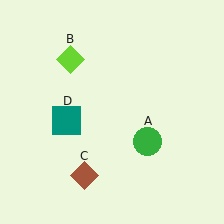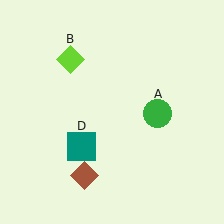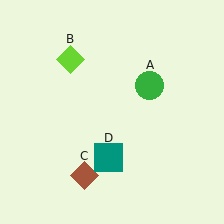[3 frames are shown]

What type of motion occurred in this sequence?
The green circle (object A), teal square (object D) rotated counterclockwise around the center of the scene.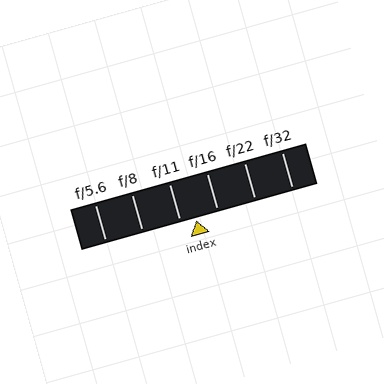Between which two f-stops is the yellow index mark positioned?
The index mark is between f/11 and f/16.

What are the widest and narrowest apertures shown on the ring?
The widest aperture shown is f/5.6 and the narrowest is f/32.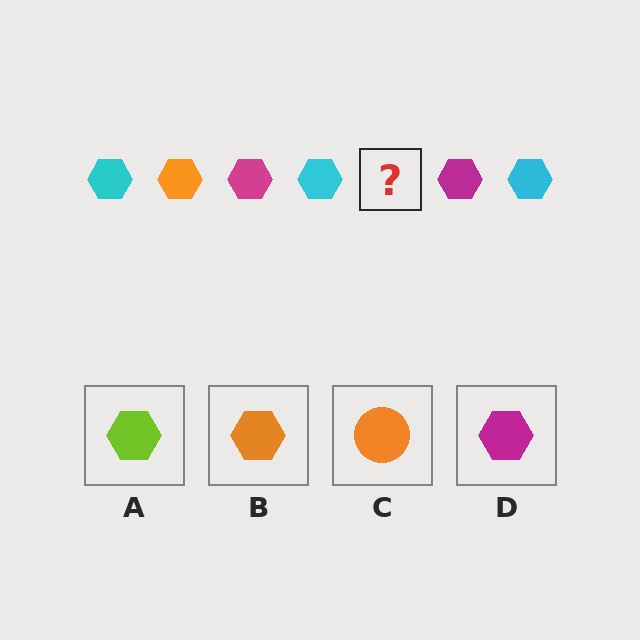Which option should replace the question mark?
Option B.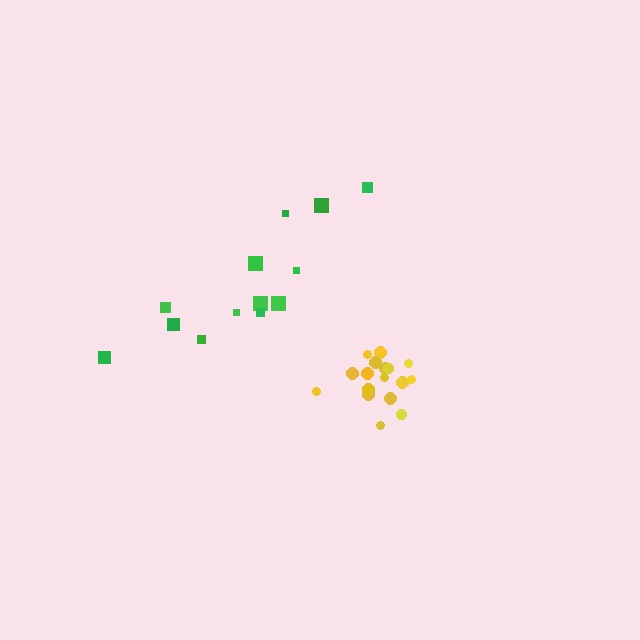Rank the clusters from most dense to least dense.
yellow, green.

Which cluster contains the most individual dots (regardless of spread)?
Yellow (18).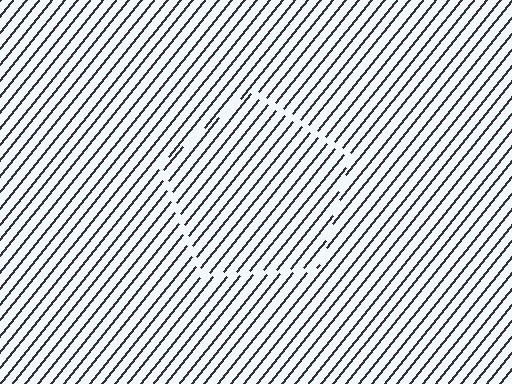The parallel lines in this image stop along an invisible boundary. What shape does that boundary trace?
An illusory pentagon. The interior of the shape contains the same grating, shifted by half a period — the contour is defined by the phase discontinuity where line-ends from the inner and outer gratings abut.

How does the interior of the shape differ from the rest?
The interior of the shape contains the same grating, shifted by half a period — the contour is defined by the phase discontinuity where line-ends from the inner and outer gratings abut.